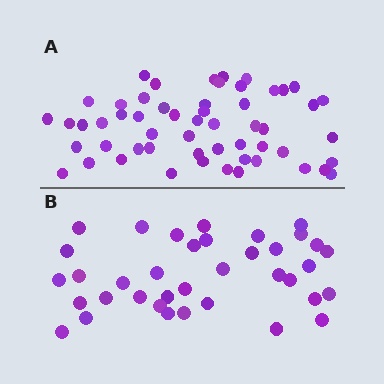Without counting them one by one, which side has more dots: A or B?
Region A (the top region) has more dots.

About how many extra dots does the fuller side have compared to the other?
Region A has approximately 20 more dots than region B.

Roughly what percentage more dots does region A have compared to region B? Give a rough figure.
About 50% more.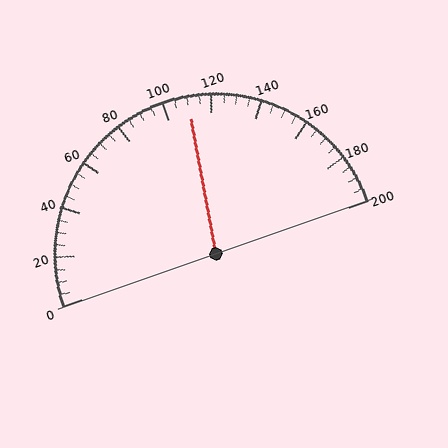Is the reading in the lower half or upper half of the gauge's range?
The reading is in the upper half of the range (0 to 200).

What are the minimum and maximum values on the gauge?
The gauge ranges from 0 to 200.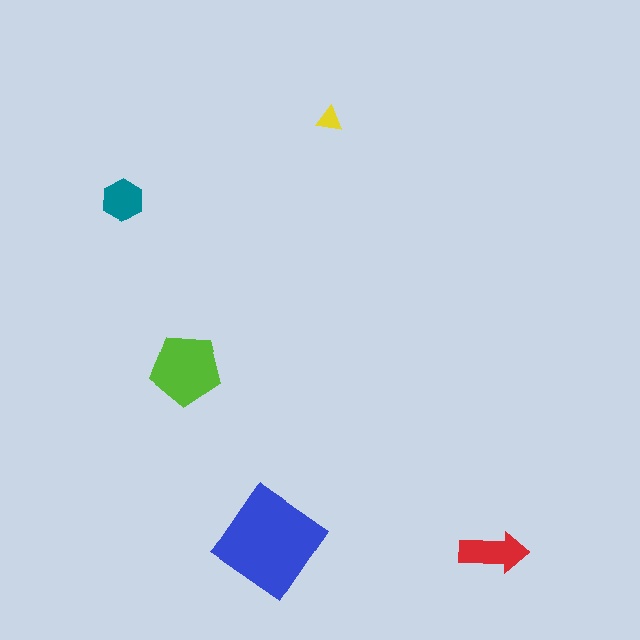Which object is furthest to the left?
The teal hexagon is leftmost.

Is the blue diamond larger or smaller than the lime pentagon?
Larger.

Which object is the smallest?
The yellow triangle.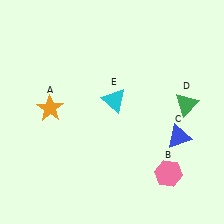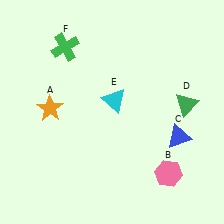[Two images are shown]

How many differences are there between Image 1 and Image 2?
There is 1 difference between the two images.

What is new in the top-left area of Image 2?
A green cross (F) was added in the top-left area of Image 2.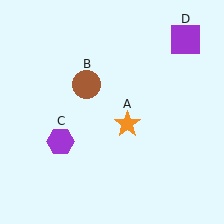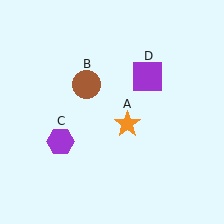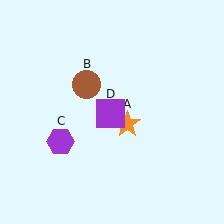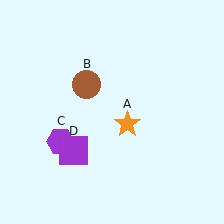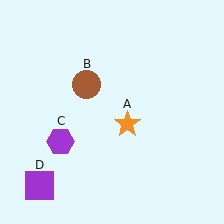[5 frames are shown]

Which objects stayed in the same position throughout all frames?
Orange star (object A) and brown circle (object B) and purple hexagon (object C) remained stationary.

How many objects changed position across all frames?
1 object changed position: purple square (object D).